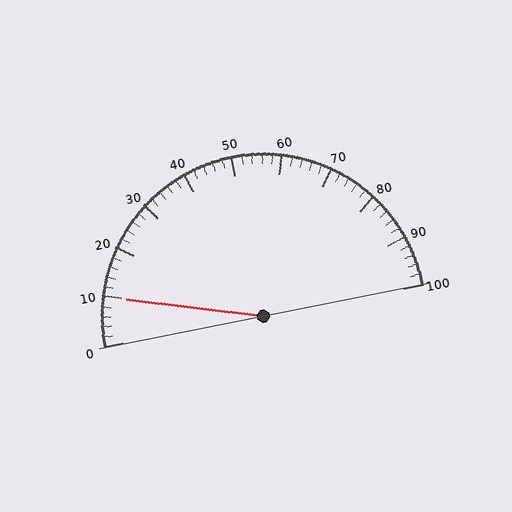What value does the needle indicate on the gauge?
The needle indicates approximately 10.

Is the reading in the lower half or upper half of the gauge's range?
The reading is in the lower half of the range (0 to 100).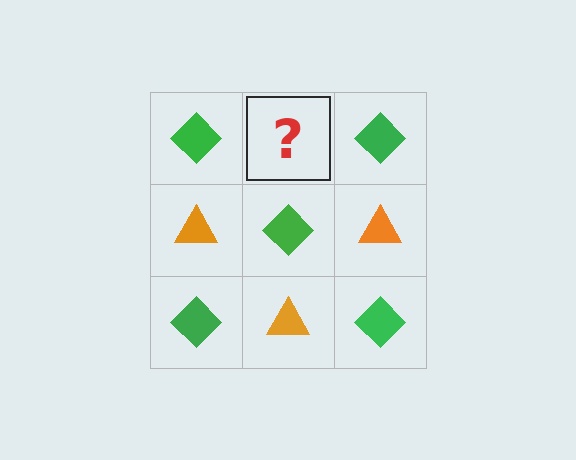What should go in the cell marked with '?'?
The missing cell should contain an orange triangle.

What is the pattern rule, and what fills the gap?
The rule is that it alternates green diamond and orange triangle in a checkerboard pattern. The gap should be filled with an orange triangle.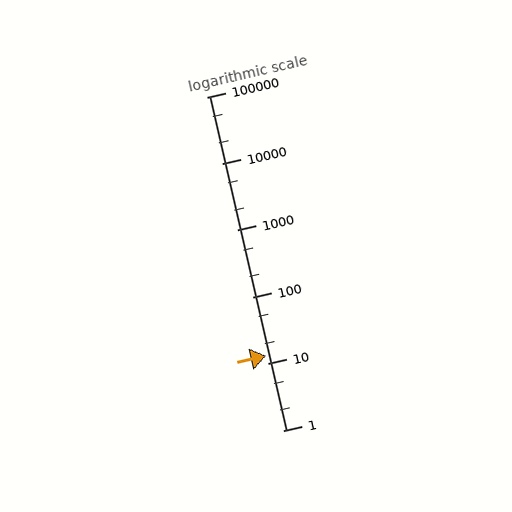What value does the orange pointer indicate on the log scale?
The pointer indicates approximately 13.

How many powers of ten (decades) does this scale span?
The scale spans 5 decades, from 1 to 100000.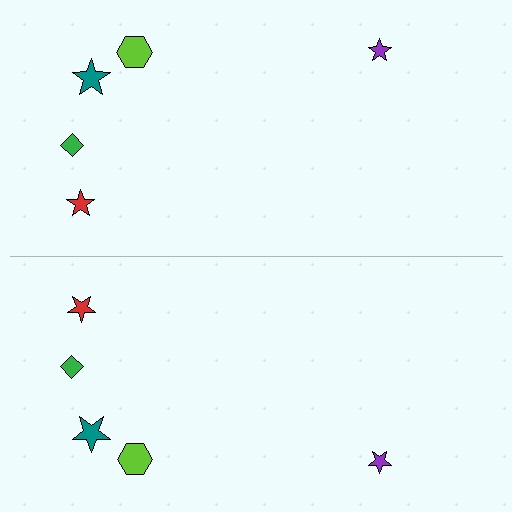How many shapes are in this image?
There are 10 shapes in this image.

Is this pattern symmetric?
Yes, this pattern has bilateral (reflection) symmetry.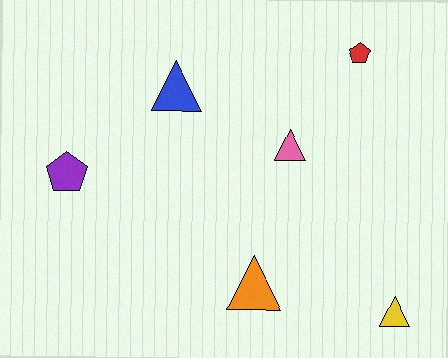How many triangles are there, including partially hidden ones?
There are 4 triangles.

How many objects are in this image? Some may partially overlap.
There are 6 objects.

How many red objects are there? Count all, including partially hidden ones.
There is 1 red object.